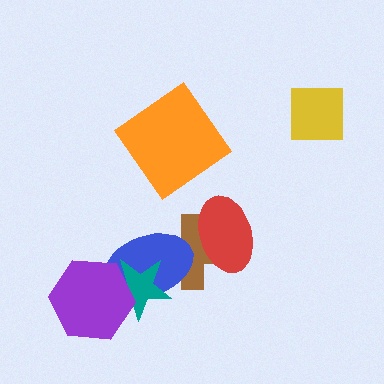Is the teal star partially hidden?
Yes, it is partially covered by another shape.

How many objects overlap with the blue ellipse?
3 objects overlap with the blue ellipse.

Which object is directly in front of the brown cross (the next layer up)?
The blue ellipse is directly in front of the brown cross.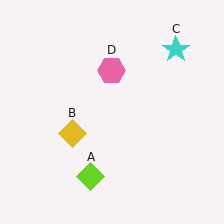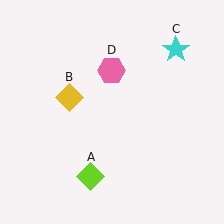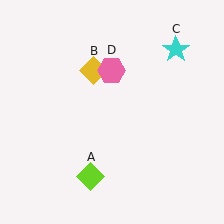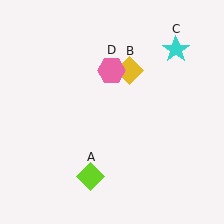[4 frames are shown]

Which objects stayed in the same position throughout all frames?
Lime diamond (object A) and cyan star (object C) and pink hexagon (object D) remained stationary.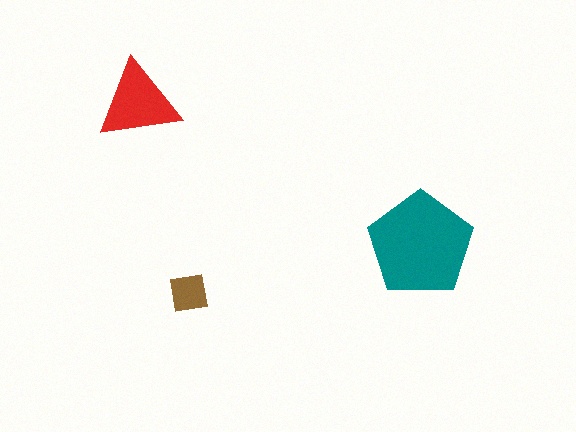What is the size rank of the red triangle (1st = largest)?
2nd.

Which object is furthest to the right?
The teal pentagon is rightmost.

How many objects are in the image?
There are 3 objects in the image.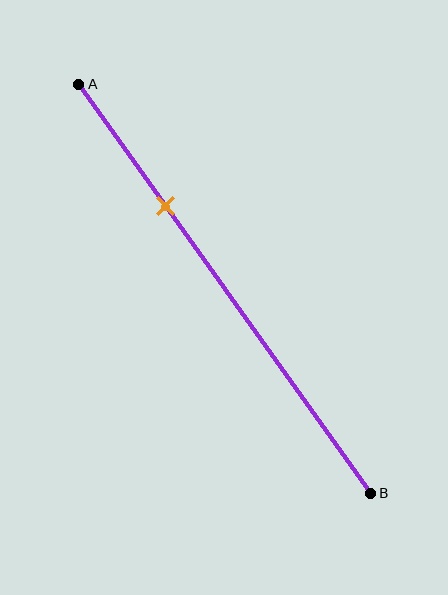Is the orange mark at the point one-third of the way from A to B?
No, the mark is at about 30% from A, not at the 33% one-third point.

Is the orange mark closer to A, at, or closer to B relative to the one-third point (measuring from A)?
The orange mark is closer to point A than the one-third point of segment AB.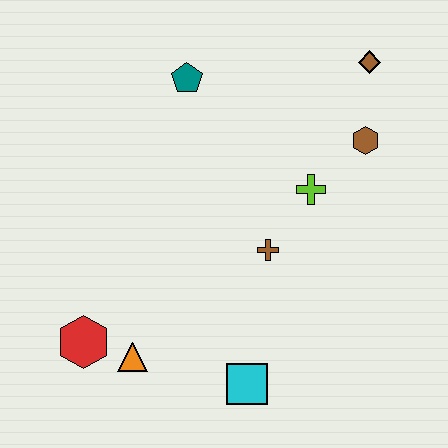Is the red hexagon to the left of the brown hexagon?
Yes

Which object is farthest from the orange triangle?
The brown diamond is farthest from the orange triangle.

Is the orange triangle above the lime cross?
No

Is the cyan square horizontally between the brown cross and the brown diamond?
No